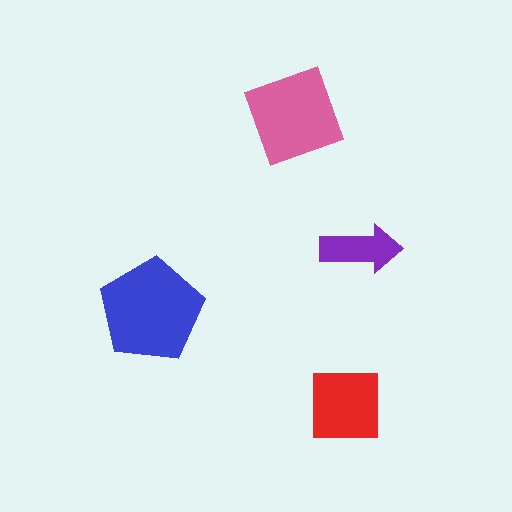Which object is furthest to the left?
The blue pentagon is leftmost.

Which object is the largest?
The blue pentagon.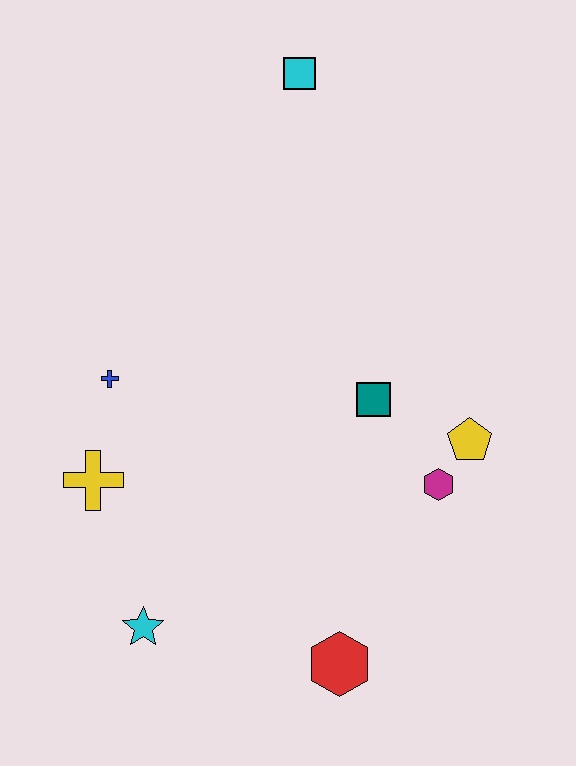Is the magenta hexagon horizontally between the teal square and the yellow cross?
No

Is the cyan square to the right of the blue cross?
Yes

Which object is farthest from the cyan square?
The red hexagon is farthest from the cyan square.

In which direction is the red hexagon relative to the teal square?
The red hexagon is below the teal square.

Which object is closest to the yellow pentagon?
The magenta hexagon is closest to the yellow pentagon.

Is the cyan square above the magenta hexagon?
Yes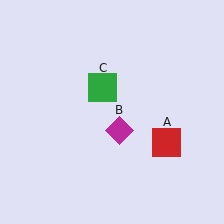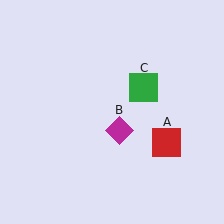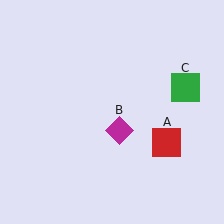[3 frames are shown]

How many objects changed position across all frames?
1 object changed position: green square (object C).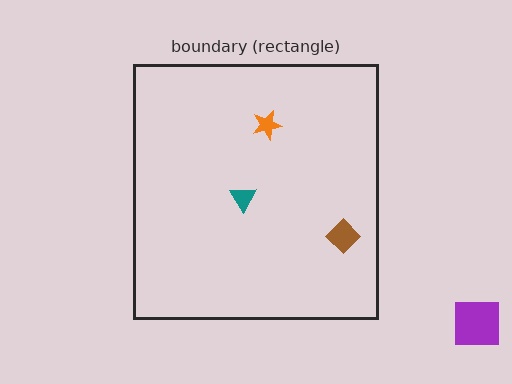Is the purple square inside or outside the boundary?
Outside.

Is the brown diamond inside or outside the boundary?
Inside.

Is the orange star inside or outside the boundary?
Inside.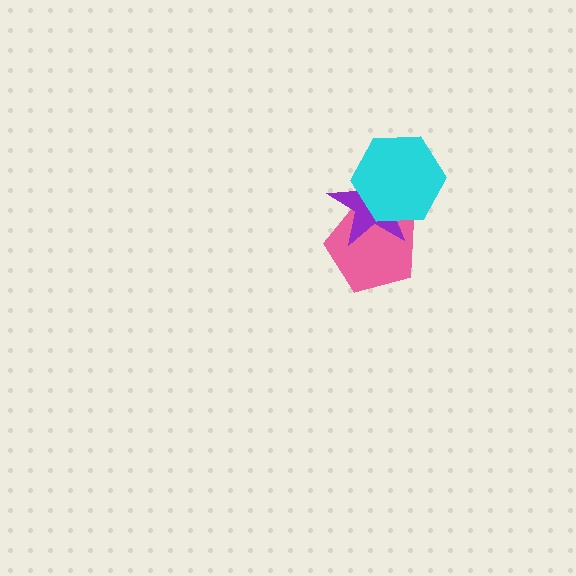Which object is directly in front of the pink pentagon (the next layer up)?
The purple star is directly in front of the pink pentagon.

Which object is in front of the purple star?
The cyan hexagon is in front of the purple star.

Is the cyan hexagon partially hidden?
No, no other shape covers it.